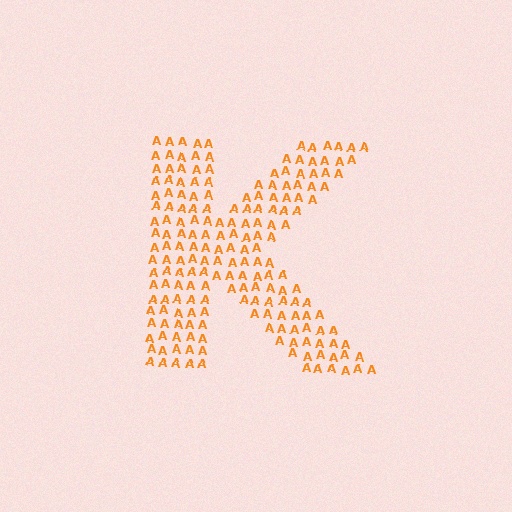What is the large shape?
The large shape is the letter K.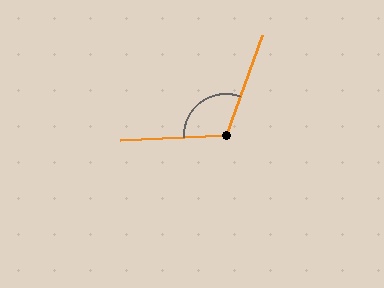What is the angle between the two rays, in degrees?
Approximately 113 degrees.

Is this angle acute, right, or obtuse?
It is obtuse.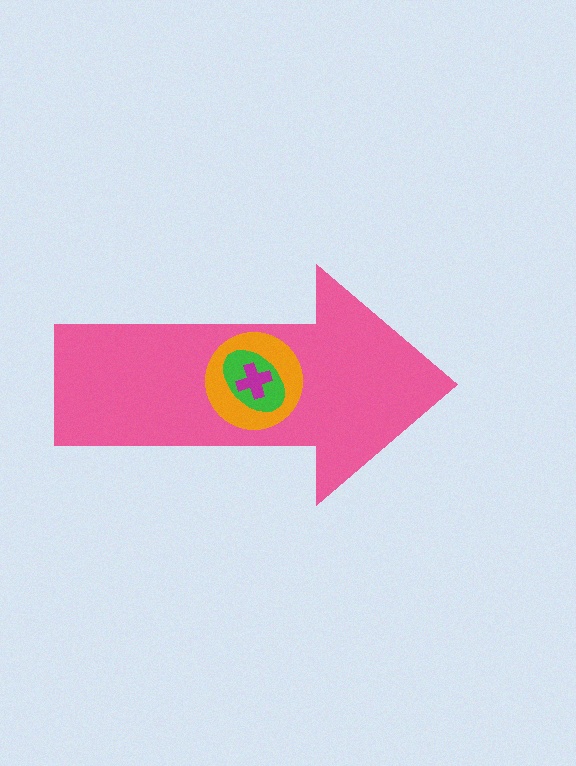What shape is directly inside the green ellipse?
The magenta cross.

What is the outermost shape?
The pink arrow.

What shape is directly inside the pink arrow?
The orange circle.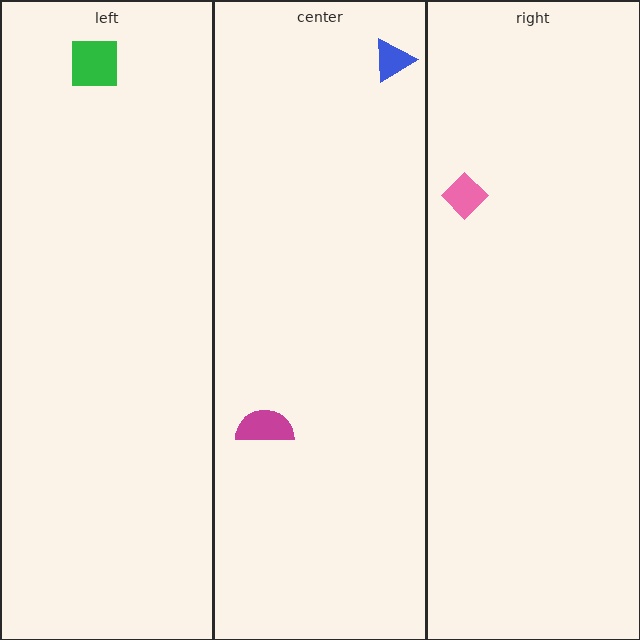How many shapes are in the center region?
2.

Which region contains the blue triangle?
The center region.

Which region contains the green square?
The left region.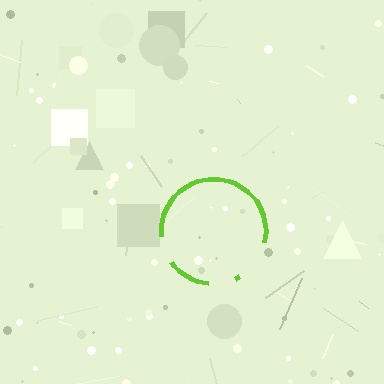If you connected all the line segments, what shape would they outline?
They would outline a circle.